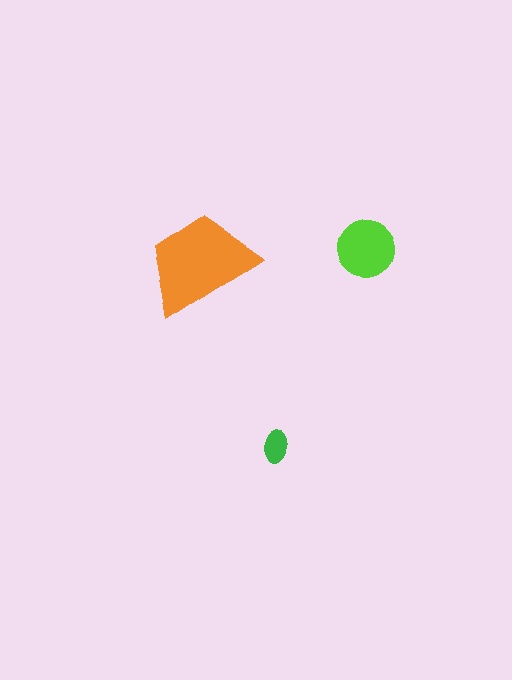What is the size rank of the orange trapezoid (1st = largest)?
1st.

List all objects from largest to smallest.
The orange trapezoid, the lime circle, the green ellipse.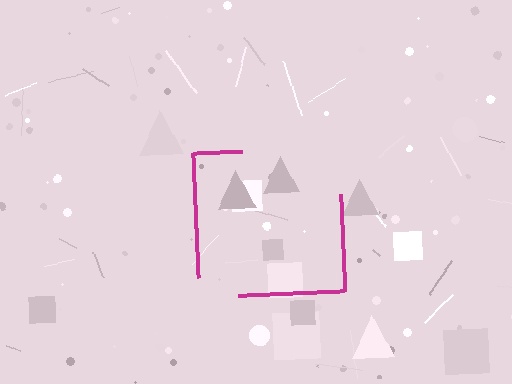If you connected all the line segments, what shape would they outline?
They would outline a square.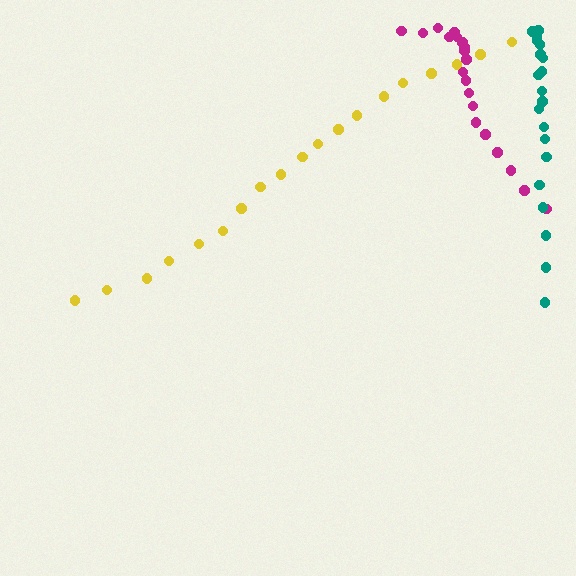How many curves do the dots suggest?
There are 3 distinct paths.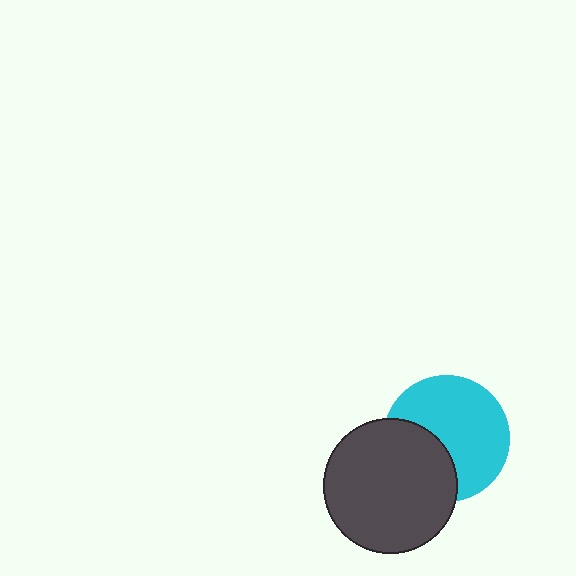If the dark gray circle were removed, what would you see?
You would see the complete cyan circle.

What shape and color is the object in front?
The object in front is a dark gray circle.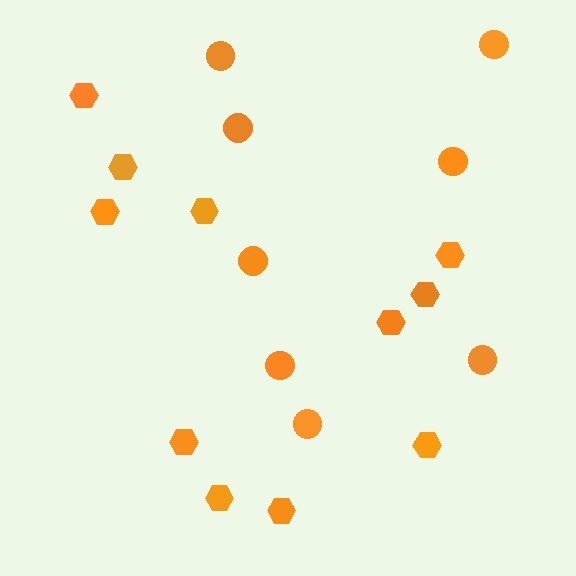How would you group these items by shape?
There are 2 groups: one group of hexagons (11) and one group of circles (8).